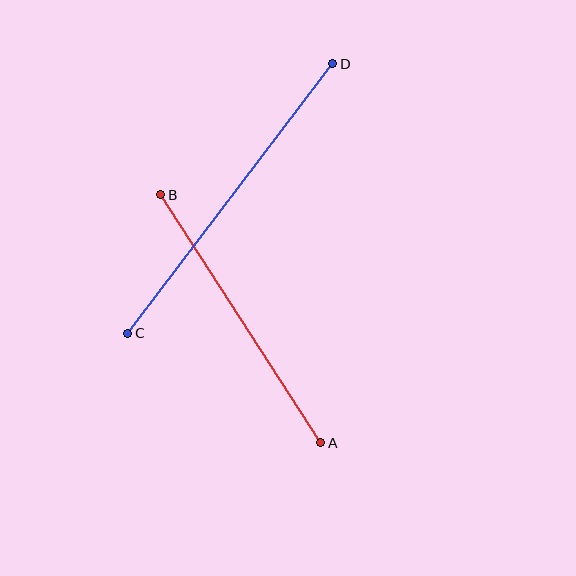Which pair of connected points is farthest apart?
Points C and D are farthest apart.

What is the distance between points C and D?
The distance is approximately 338 pixels.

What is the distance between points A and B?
The distance is approximately 295 pixels.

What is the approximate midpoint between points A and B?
The midpoint is at approximately (241, 319) pixels.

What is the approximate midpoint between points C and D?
The midpoint is at approximately (230, 198) pixels.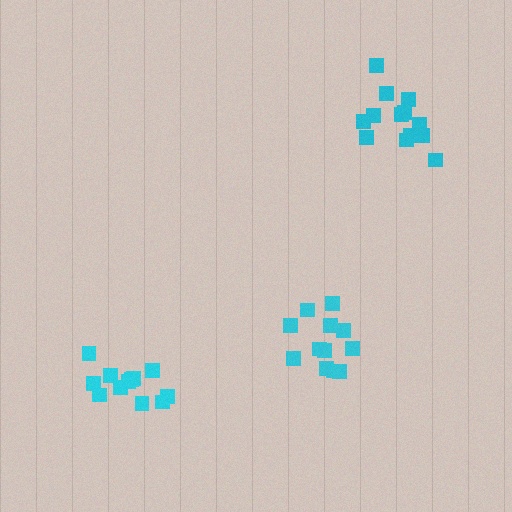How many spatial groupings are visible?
There are 3 spatial groupings.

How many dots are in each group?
Group 1: 13 dots, Group 2: 12 dots, Group 3: 12 dots (37 total).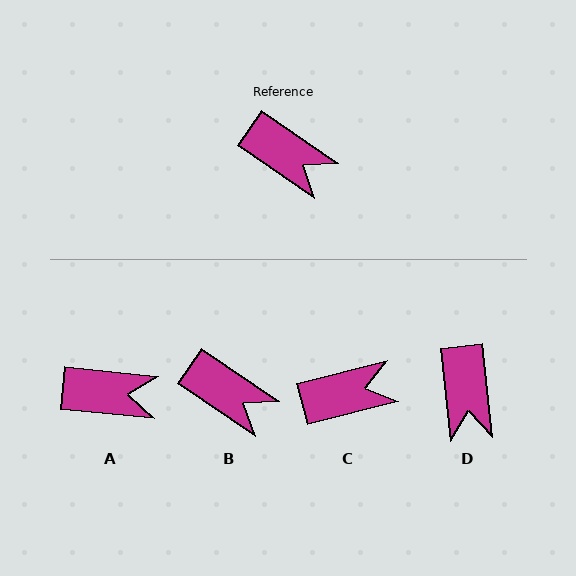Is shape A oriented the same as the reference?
No, it is off by about 29 degrees.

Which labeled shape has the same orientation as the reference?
B.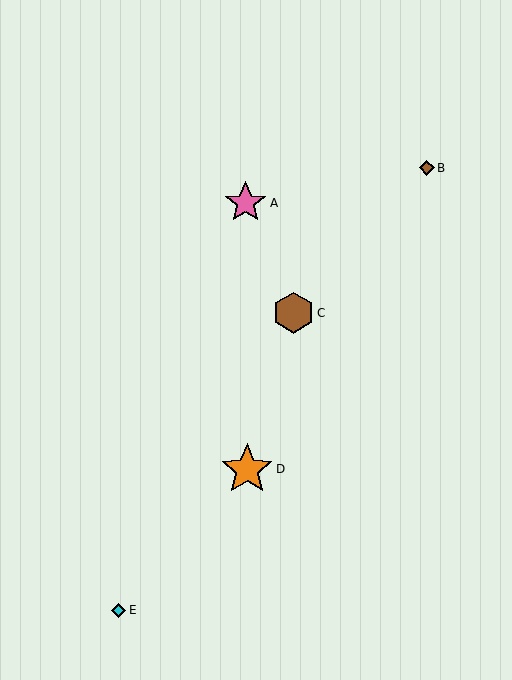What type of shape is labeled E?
Shape E is a cyan diamond.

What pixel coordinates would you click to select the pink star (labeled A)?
Click at (246, 203) to select the pink star A.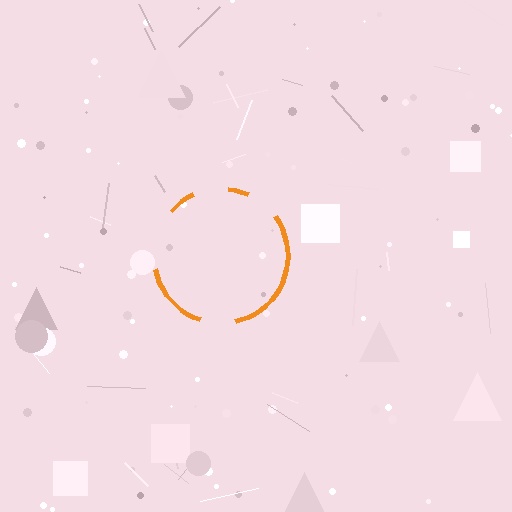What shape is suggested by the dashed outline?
The dashed outline suggests a circle.